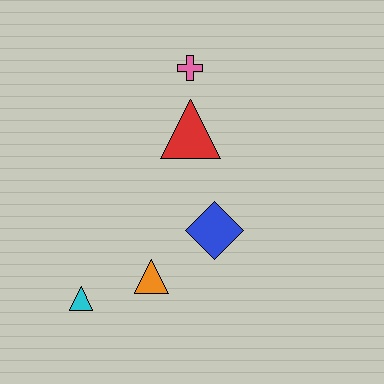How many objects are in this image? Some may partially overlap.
There are 5 objects.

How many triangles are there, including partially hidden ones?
There are 3 triangles.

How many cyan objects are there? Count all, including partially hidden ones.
There is 1 cyan object.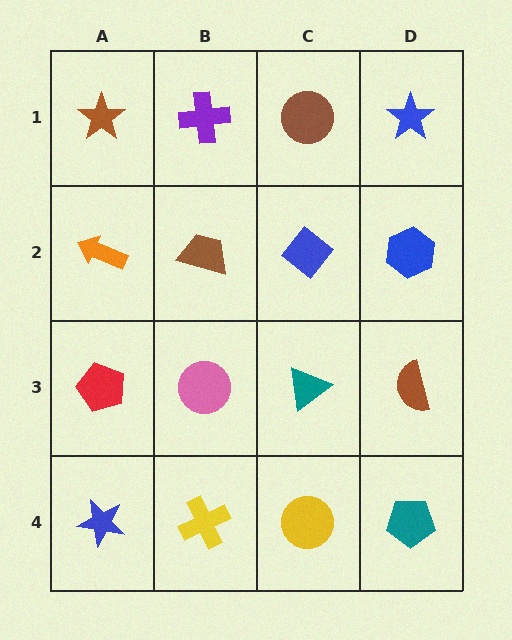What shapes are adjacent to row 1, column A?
An orange arrow (row 2, column A), a purple cross (row 1, column B).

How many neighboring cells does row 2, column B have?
4.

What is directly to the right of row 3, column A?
A pink circle.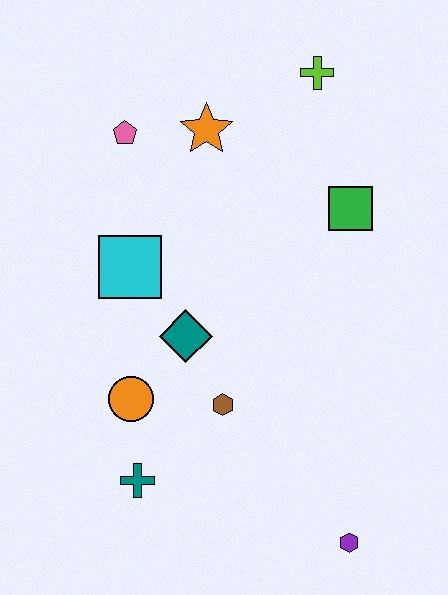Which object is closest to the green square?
The lime cross is closest to the green square.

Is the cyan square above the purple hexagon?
Yes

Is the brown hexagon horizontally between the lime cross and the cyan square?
Yes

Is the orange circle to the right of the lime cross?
No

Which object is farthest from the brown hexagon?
The lime cross is farthest from the brown hexagon.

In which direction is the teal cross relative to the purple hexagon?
The teal cross is to the left of the purple hexagon.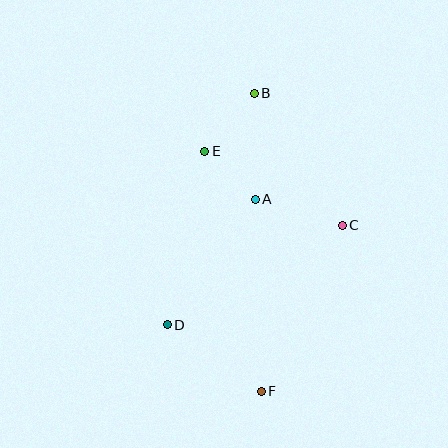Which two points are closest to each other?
Points A and E are closest to each other.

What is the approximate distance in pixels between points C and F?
The distance between C and F is approximately 185 pixels.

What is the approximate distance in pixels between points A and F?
The distance between A and F is approximately 192 pixels.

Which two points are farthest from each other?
Points B and F are farthest from each other.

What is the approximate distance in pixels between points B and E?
The distance between B and E is approximately 76 pixels.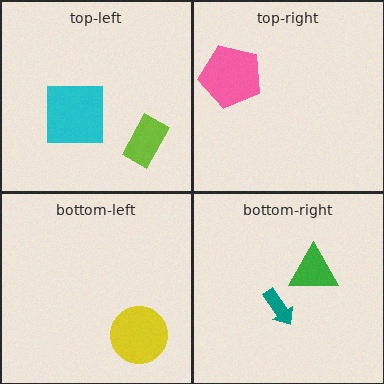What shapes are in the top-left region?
The lime rectangle, the cyan square.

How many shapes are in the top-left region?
2.